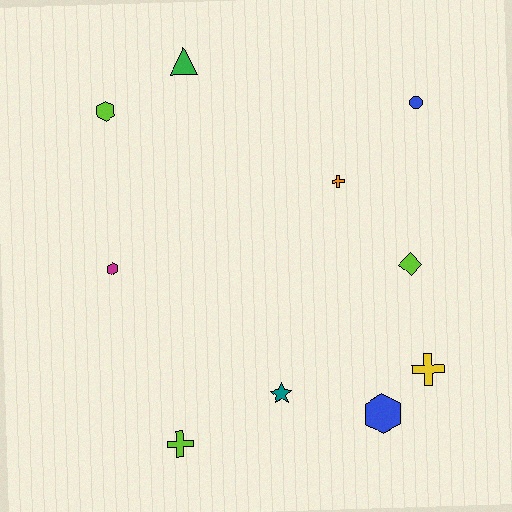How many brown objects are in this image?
There are no brown objects.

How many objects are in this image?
There are 10 objects.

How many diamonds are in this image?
There is 1 diamond.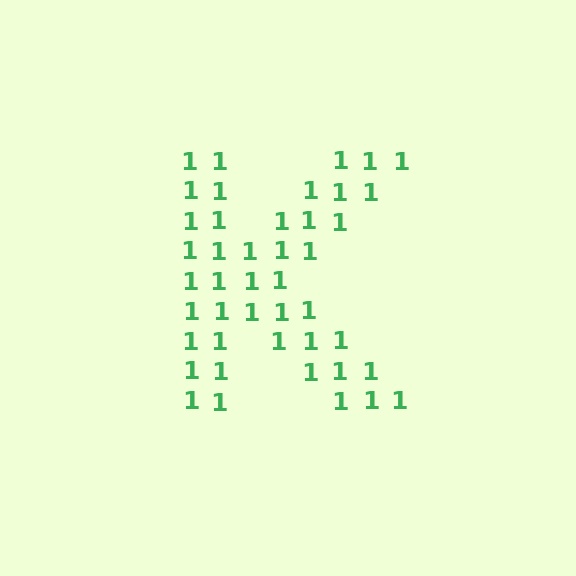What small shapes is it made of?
It is made of small digit 1's.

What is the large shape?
The large shape is the letter K.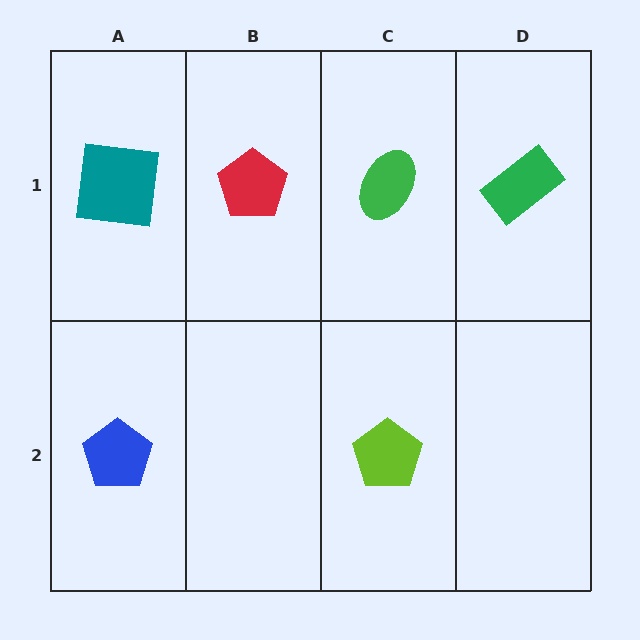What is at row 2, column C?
A lime pentagon.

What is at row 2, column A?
A blue pentagon.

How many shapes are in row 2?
2 shapes.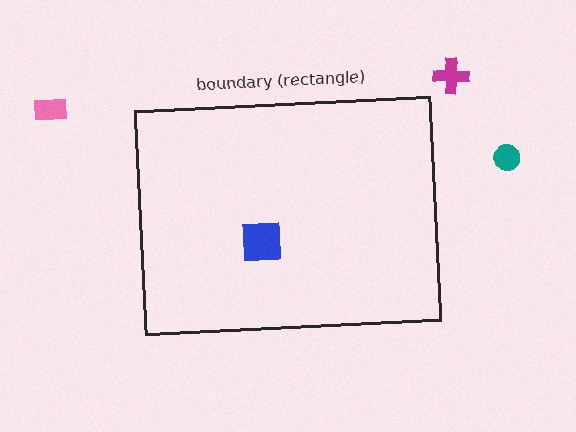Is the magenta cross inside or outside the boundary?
Outside.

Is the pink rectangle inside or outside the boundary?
Outside.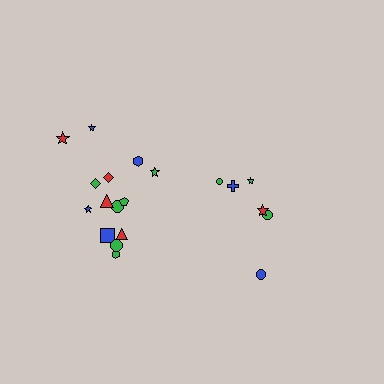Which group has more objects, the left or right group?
The left group.